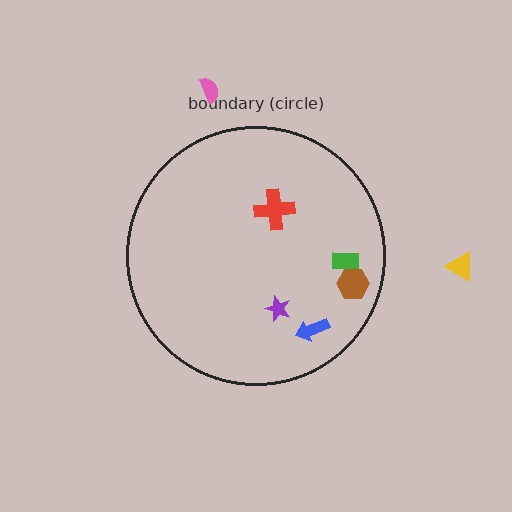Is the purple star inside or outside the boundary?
Inside.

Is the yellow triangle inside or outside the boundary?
Outside.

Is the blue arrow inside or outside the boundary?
Inside.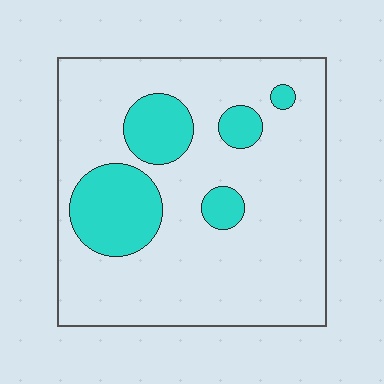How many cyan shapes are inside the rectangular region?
5.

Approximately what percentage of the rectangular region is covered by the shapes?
Approximately 20%.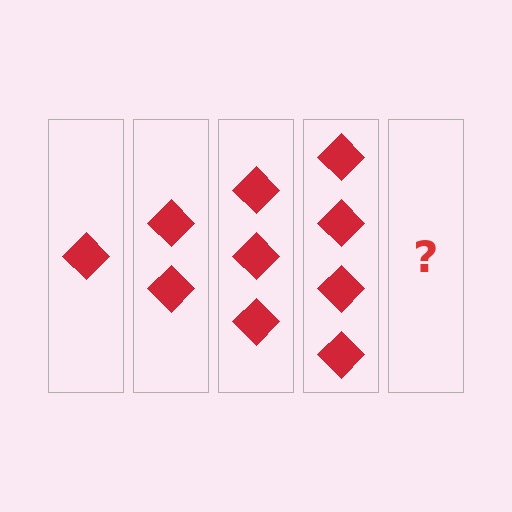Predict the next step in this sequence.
The next step is 5 diamonds.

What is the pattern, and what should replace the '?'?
The pattern is that each step adds one more diamond. The '?' should be 5 diamonds.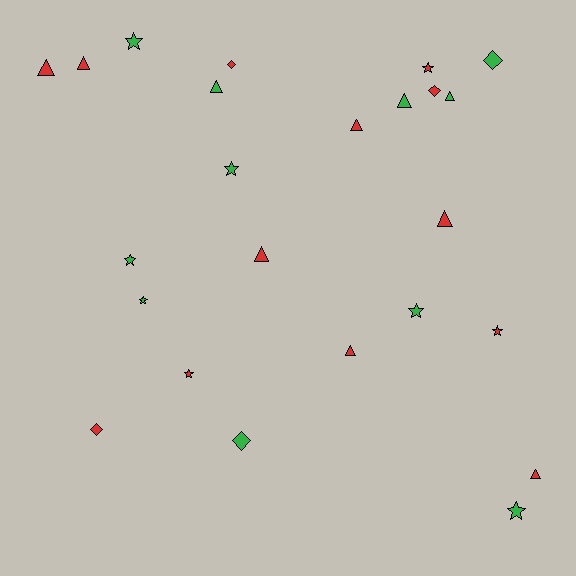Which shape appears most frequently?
Triangle, with 10 objects.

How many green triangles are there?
There are 3 green triangles.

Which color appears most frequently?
Red, with 13 objects.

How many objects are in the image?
There are 24 objects.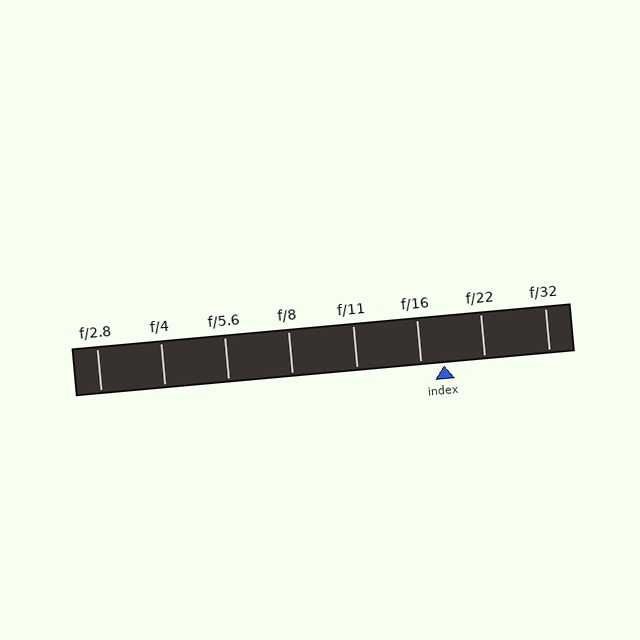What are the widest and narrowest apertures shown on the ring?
The widest aperture shown is f/2.8 and the narrowest is f/32.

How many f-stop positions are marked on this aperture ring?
There are 8 f-stop positions marked.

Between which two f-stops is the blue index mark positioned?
The index mark is between f/16 and f/22.